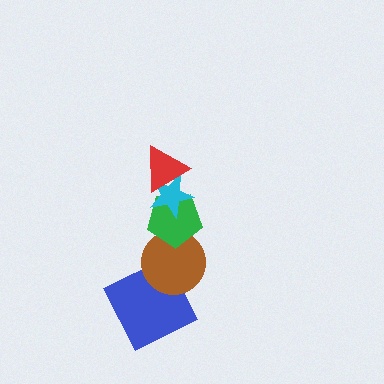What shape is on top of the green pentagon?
The cyan star is on top of the green pentagon.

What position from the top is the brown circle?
The brown circle is 4th from the top.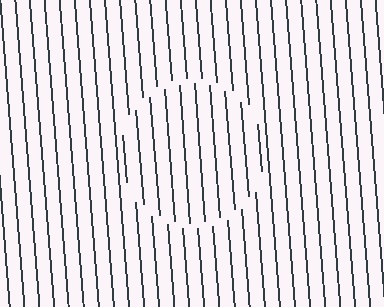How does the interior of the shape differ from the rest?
The interior of the shape contains the same grating, shifted by half a period — the contour is defined by the phase discontinuity where line-ends from the inner and outer gratings abut.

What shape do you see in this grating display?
An illusory circle. The interior of the shape contains the same grating, shifted by half a period — the contour is defined by the phase discontinuity where line-ends from the inner and outer gratings abut.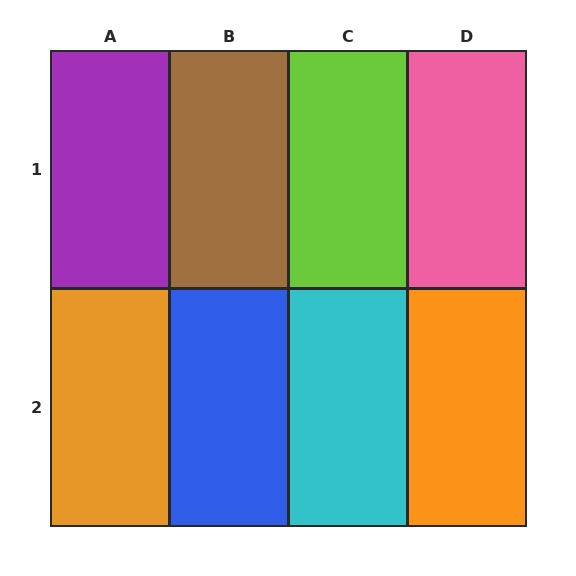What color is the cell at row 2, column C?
Cyan.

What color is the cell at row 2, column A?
Orange.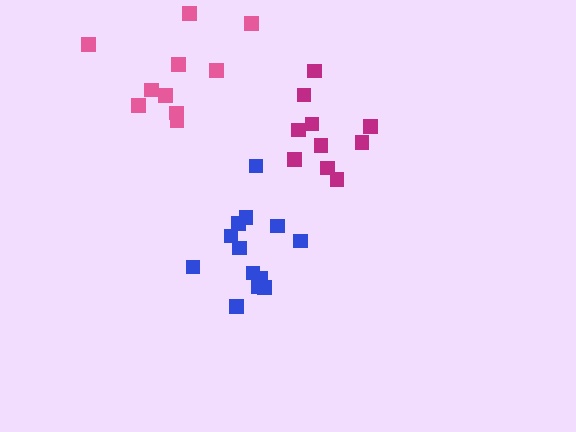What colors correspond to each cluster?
The clusters are colored: pink, blue, magenta.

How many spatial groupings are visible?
There are 3 spatial groupings.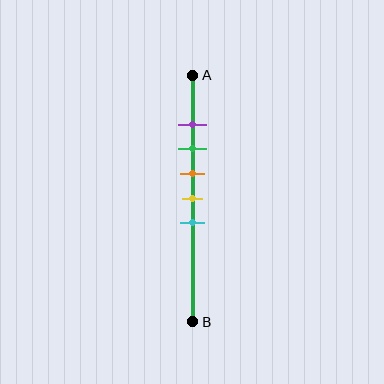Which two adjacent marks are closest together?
The purple and green marks are the closest adjacent pair.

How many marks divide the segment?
There are 5 marks dividing the segment.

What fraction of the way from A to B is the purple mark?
The purple mark is approximately 20% (0.2) of the way from A to B.